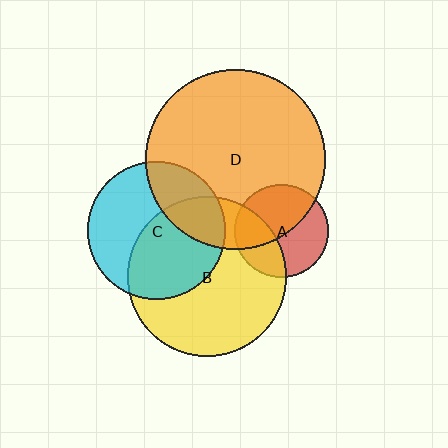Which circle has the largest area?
Circle D (orange).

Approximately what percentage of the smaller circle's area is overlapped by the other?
Approximately 35%.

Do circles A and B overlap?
Yes.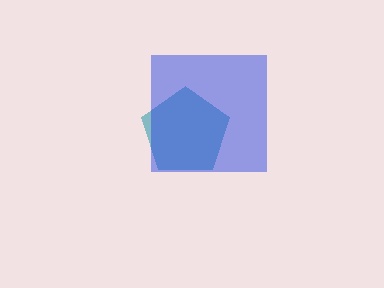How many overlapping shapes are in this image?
There are 2 overlapping shapes in the image.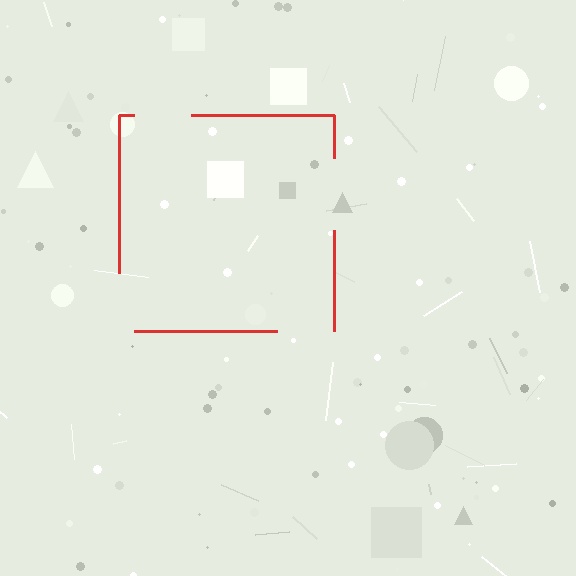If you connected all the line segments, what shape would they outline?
They would outline a square.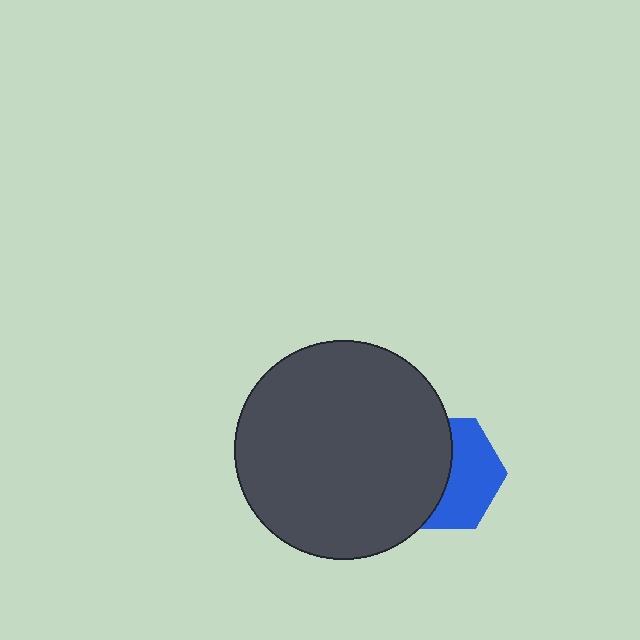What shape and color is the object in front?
The object in front is a dark gray circle.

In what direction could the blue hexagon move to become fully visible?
The blue hexagon could move right. That would shift it out from behind the dark gray circle entirely.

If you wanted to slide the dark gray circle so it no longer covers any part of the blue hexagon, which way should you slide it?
Slide it left — that is the most direct way to separate the two shapes.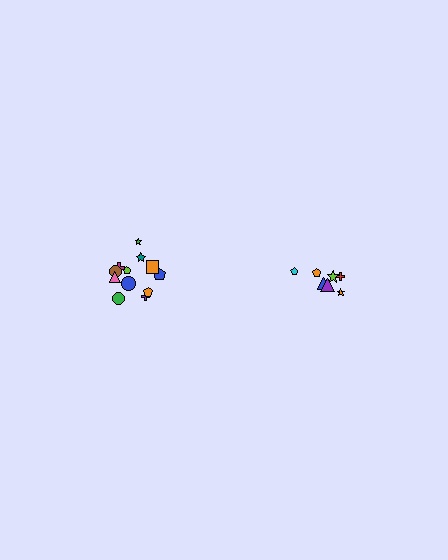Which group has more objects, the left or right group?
The left group.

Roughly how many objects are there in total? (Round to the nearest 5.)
Roughly 20 objects in total.